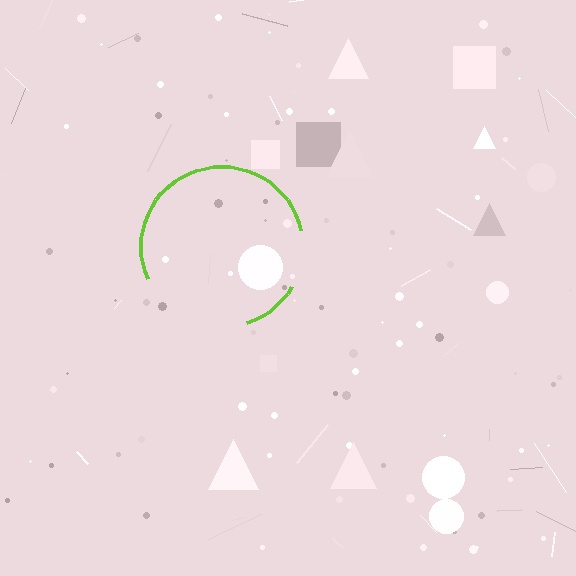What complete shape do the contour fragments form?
The contour fragments form a circle.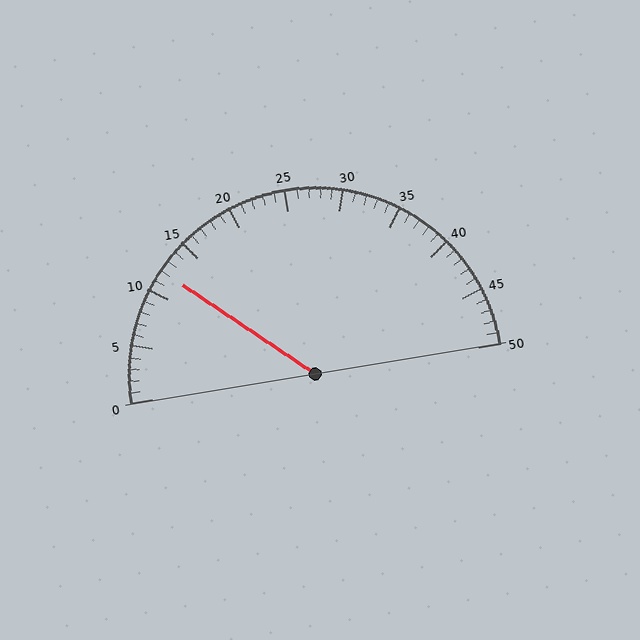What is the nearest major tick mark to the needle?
The nearest major tick mark is 10.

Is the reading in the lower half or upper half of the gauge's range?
The reading is in the lower half of the range (0 to 50).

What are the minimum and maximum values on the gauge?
The gauge ranges from 0 to 50.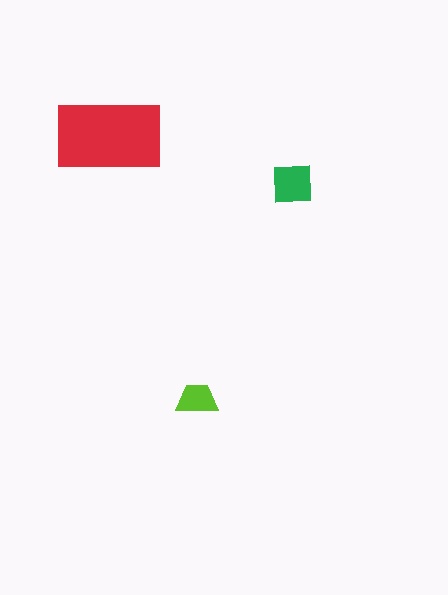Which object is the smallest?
The lime trapezoid.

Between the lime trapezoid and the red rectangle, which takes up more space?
The red rectangle.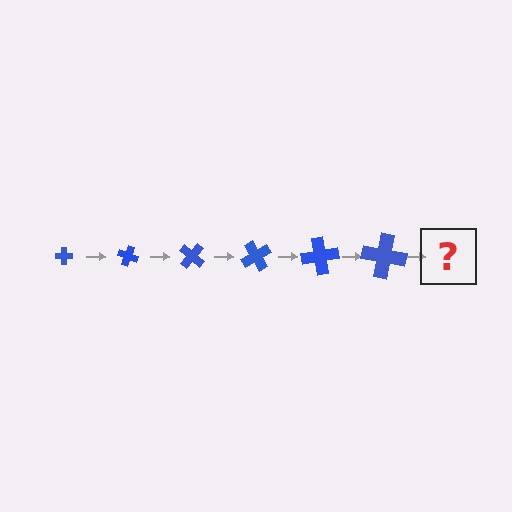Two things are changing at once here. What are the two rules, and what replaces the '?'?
The two rules are that the cross grows larger each step and it rotates 20 degrees each step. The '?' should be a cross, larger than the previous one and rotated 120 degrees from the start.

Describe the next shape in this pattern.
It should be a cross, larger than the previous one and rotated 120 degrees from the start.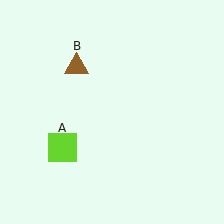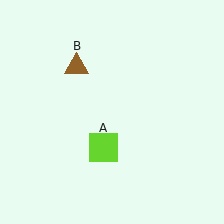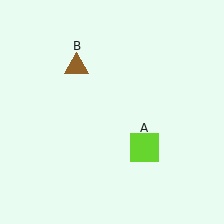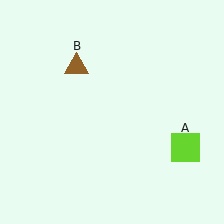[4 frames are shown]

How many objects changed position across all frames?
1 object changed position: lime square (object A).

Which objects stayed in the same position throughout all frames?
Brown triangle (object B) remained stationary.